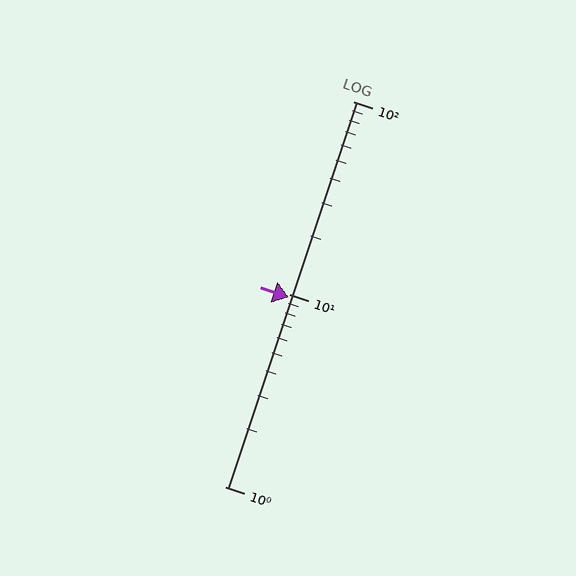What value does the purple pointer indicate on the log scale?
The pointer indicates approximately 9.6.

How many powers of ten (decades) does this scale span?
The scale spans 2 decades, from 1 to 100.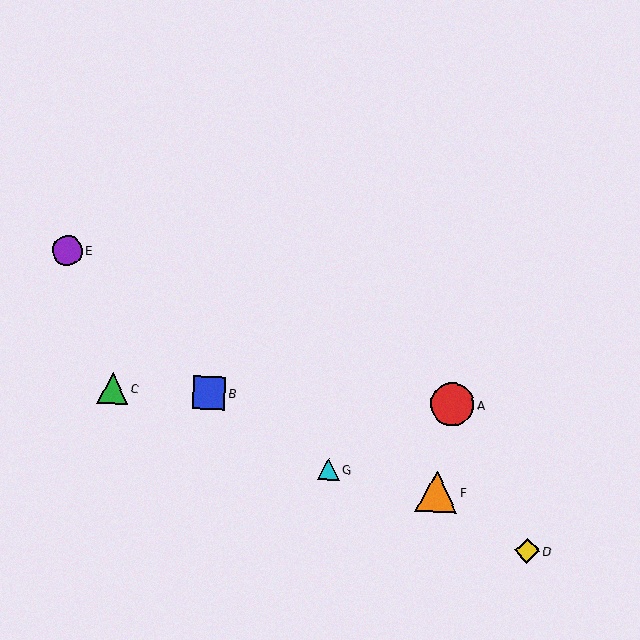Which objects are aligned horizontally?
Objects A, B, C are aligned horizontally.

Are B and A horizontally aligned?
Yes, both are at y≈393.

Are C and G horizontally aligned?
No, C is at y≈388 and G is at y≈469.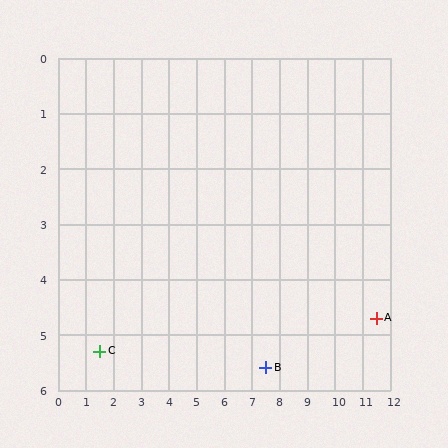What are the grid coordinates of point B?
Point B is at approximately (7.5, 5.6).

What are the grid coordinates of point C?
Point C is at approximately (1.5, 5.3).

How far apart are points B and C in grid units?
Points B and C are about 6.0 grid units apart.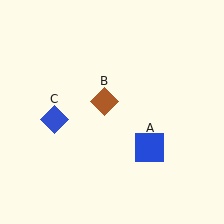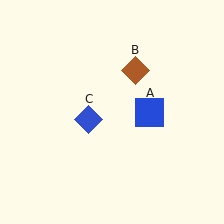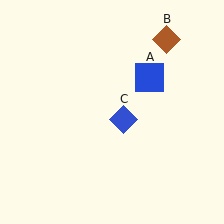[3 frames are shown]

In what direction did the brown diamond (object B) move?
The brown diamond (object B) moved up and to the right.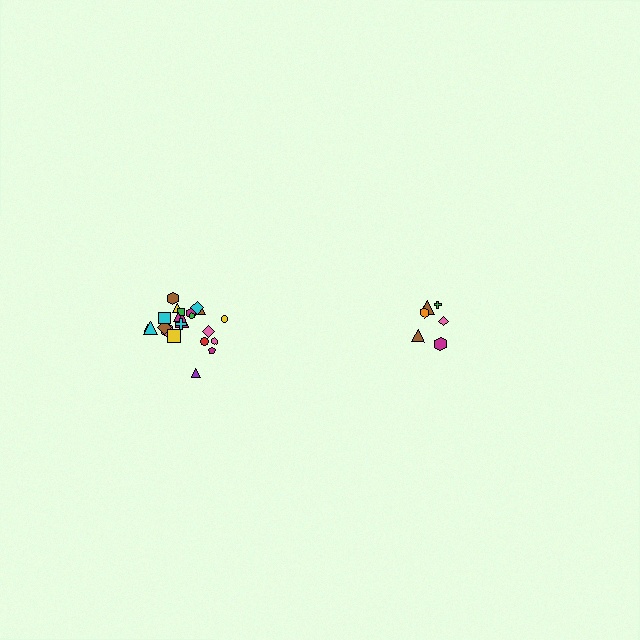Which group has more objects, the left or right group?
The left group.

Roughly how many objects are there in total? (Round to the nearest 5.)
Roughly 30 objects in total.